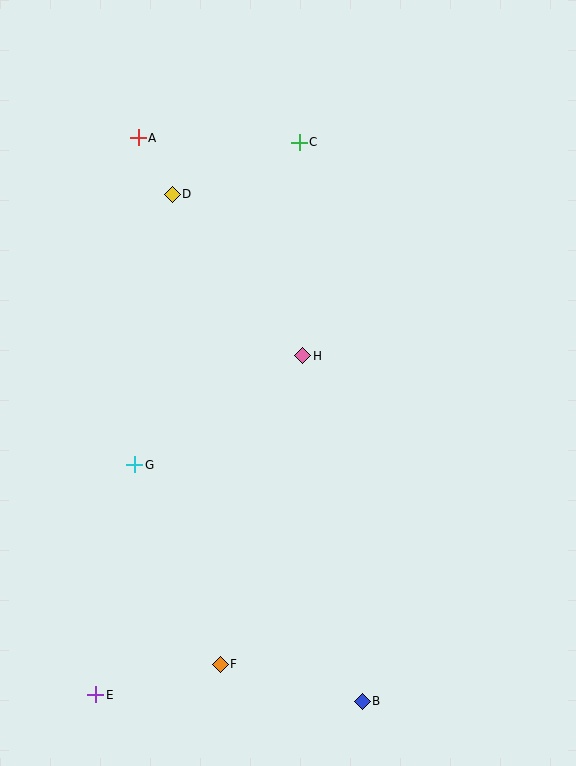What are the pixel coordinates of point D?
Point D is at (172, 194).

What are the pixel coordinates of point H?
Point H is at (303, 356).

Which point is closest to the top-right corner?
Point C is closest to the top-right corner.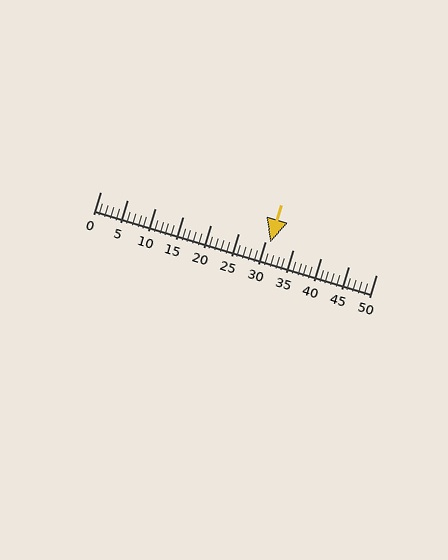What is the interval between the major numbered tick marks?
The major tick marks are spaced 5 units apart.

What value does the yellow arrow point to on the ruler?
The yellow arrow points to approximately 31.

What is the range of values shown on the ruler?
The ruler shows values from 0 to 50.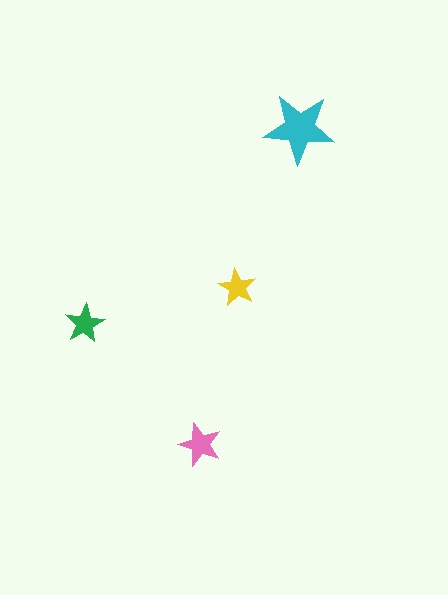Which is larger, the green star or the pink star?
The pink one.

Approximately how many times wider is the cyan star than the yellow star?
About 2 times wider.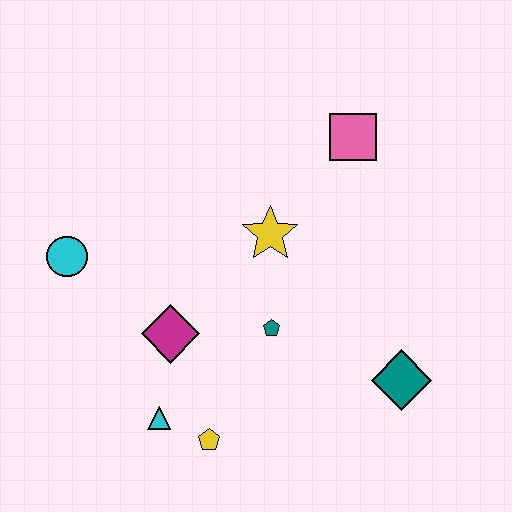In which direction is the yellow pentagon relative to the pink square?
The yellow pentagon is below the pink square.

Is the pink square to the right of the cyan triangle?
Yes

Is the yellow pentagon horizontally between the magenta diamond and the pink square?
Yes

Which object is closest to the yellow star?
The teal pentagon is closest to the yellow star.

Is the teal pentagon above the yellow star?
No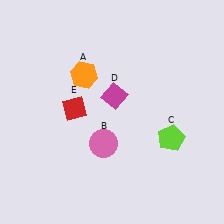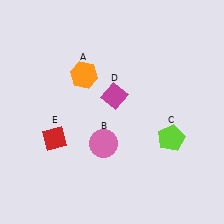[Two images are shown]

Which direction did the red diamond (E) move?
The red diamond (E) moved down.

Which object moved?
The red diamond (E) moved down.